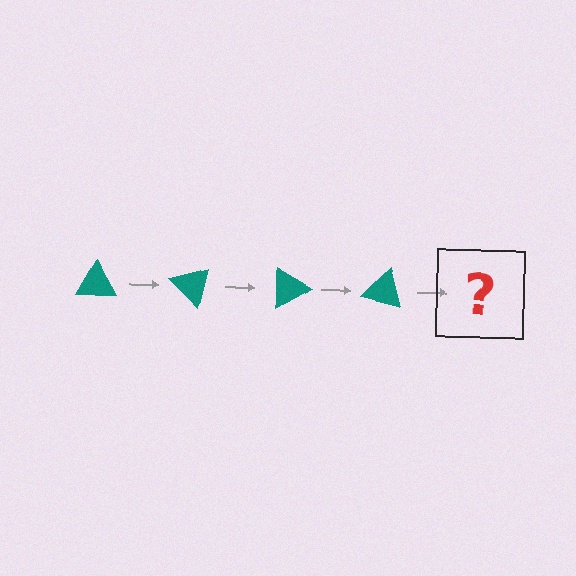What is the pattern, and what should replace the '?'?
The pattern is that the triangle rotates 45 degrees each step. The '?' should be a teal triangle rotated 180 degrees.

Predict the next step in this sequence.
The next step is a teal triangle rotated 180 degrees.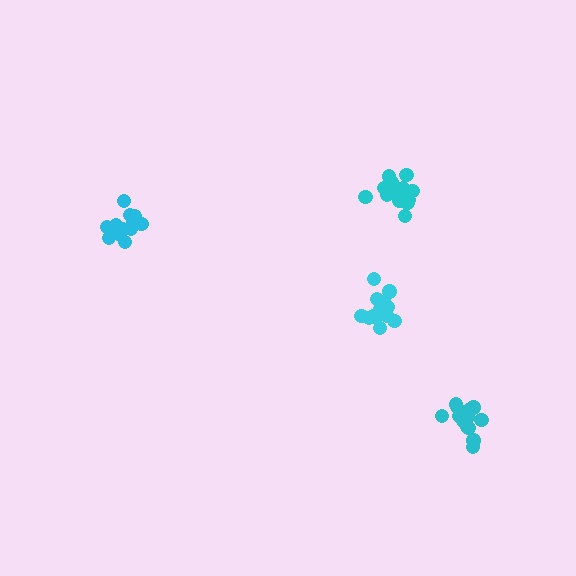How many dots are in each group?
Group 1: 13 dots, Group 2: 13 dots, Group 3: 15 dots, Group 4: 15 dots (56 total).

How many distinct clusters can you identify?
There are 4 distinct clusters.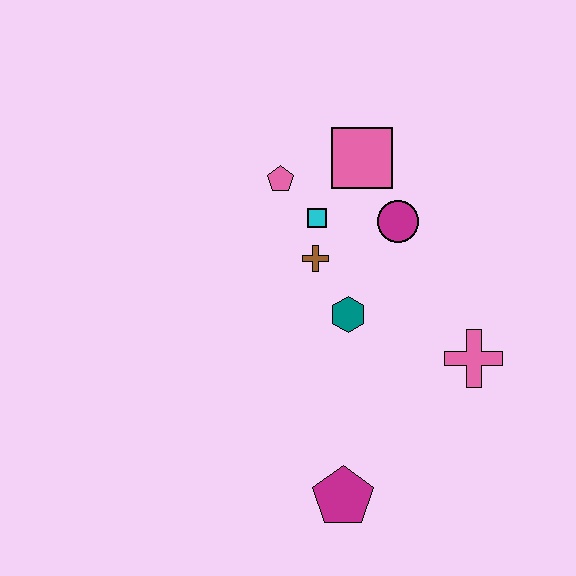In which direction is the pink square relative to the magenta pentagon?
The pink square is above the magenta pentagon.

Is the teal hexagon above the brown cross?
No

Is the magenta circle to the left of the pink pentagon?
No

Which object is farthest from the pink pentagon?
The magenta pentagon is farthest from the pink pentagon.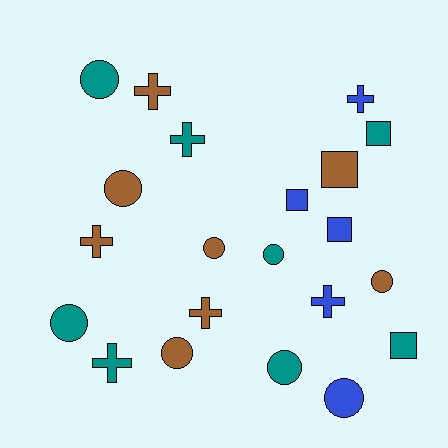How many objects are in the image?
There are 21 objects.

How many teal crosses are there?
There are 2 teal crosses.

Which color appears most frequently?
Teal, with 8 objects.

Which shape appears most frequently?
Circle, with 9 objects.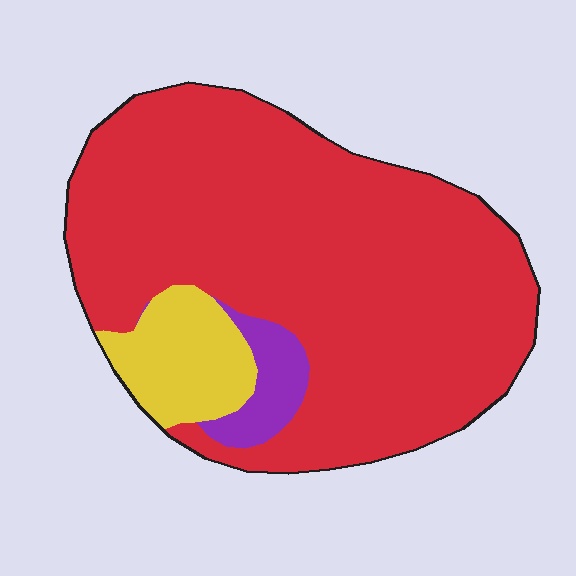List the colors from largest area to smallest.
From largest to smallest: red, yellow, purple.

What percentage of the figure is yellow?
Yellow covers around 10% of the figure.